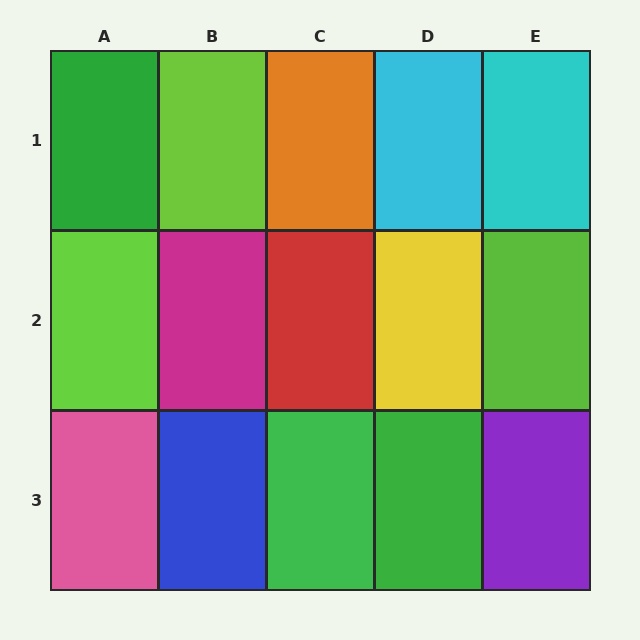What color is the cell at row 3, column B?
Blue.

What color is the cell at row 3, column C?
Green.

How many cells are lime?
3 cells are lime.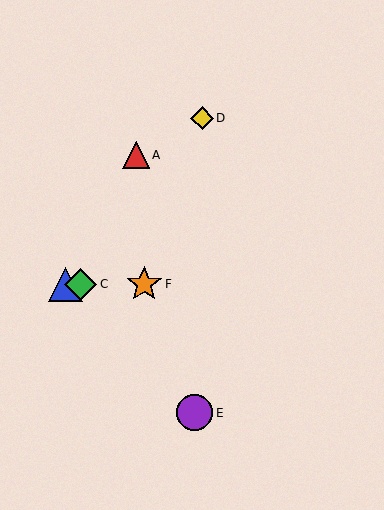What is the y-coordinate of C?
Object C is at y≈284.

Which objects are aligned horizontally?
Objects B, C, F are aligned horizontally.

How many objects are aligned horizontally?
3 objects (B, C, F) are aligned horizontally.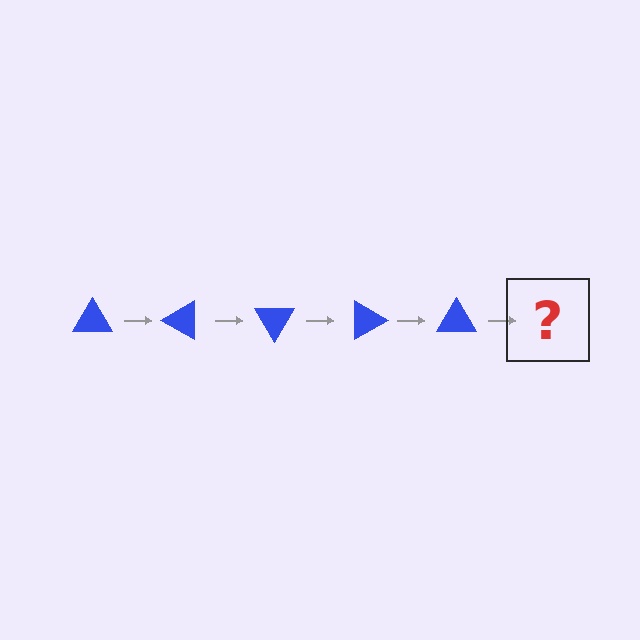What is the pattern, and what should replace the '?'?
The pattern is that the triangle rotates 30 degrees each step. The '?' should be a blue triangle rotated 150 degrees.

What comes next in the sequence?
The next element should be a blue triangle rotated 150 degrees.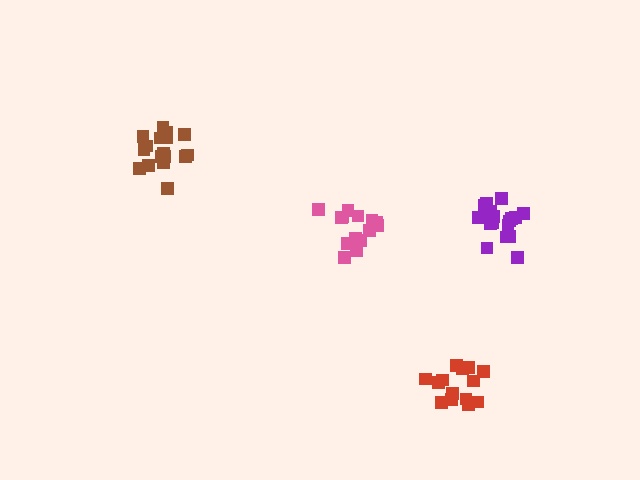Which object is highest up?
The brown cluster is topmost.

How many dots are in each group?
Group 1: 14 dots, Group 2: 19 dots, Group 3: 14 dots, Group 4: 18 dots (65 total).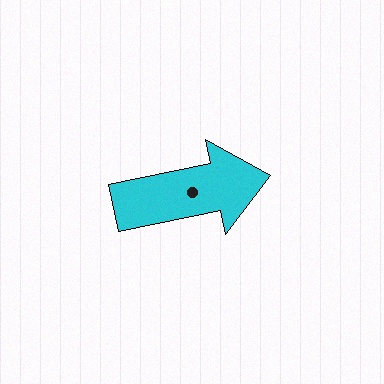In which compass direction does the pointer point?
East.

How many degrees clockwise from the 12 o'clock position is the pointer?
Approximately 78 degrees.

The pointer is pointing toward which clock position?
Roughly 3 o'clock.